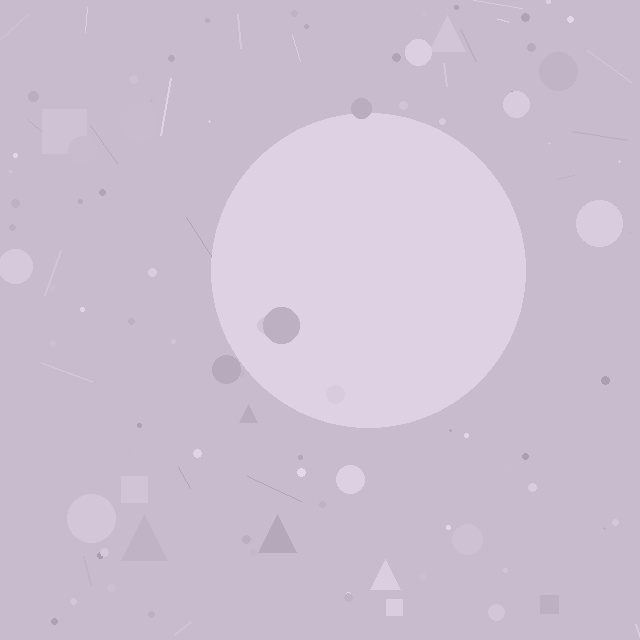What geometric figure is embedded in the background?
A circle is embedded in the background.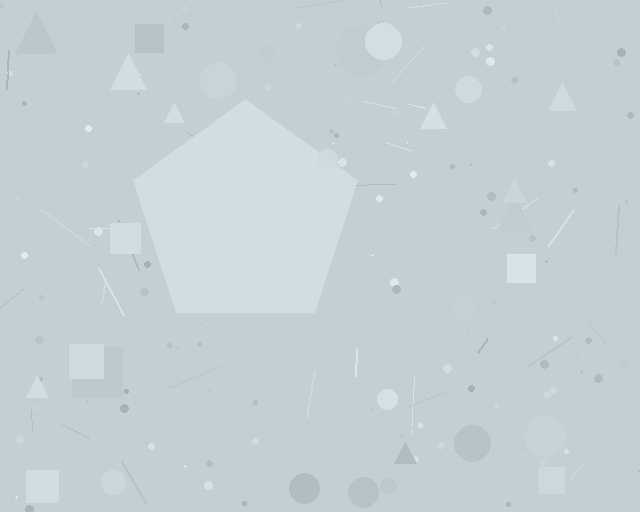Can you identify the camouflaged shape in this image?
The camouflaged shape is a pentagon.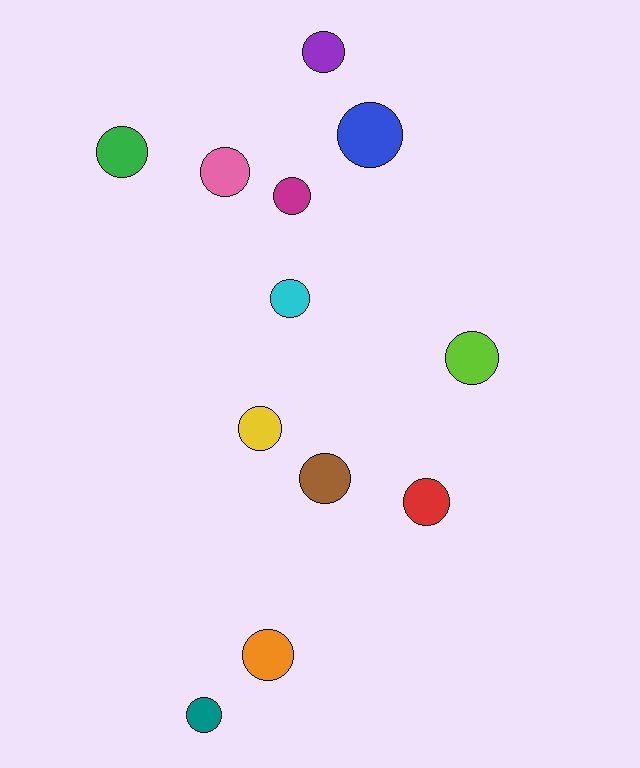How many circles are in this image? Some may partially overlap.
There are 12 circles.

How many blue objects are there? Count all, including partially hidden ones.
There is 1 blue object.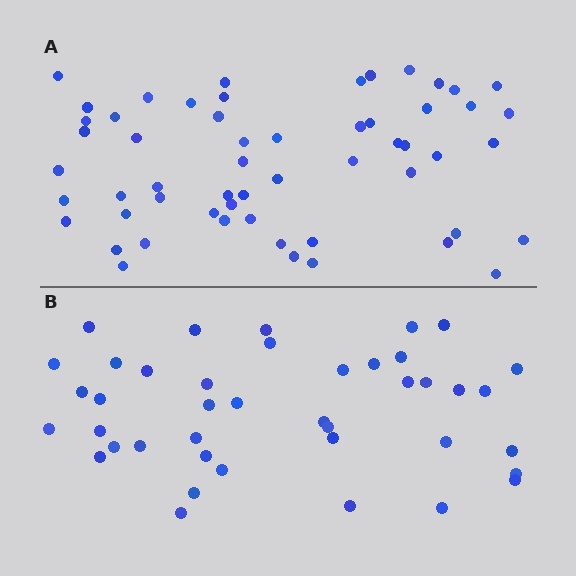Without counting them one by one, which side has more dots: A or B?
Region A (the top region) has more dots.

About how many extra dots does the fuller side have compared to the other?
Region A has approximately 15 more dots than region B.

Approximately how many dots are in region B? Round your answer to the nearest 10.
About 40 dots. (The exact count is 41, which rounds to 40.)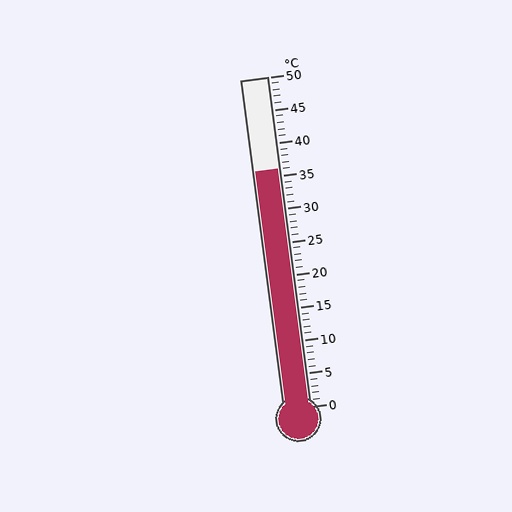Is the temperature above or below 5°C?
The temperature is above 5°C.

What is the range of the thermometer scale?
The thermometer scale ranges from 0°C to 50°C.